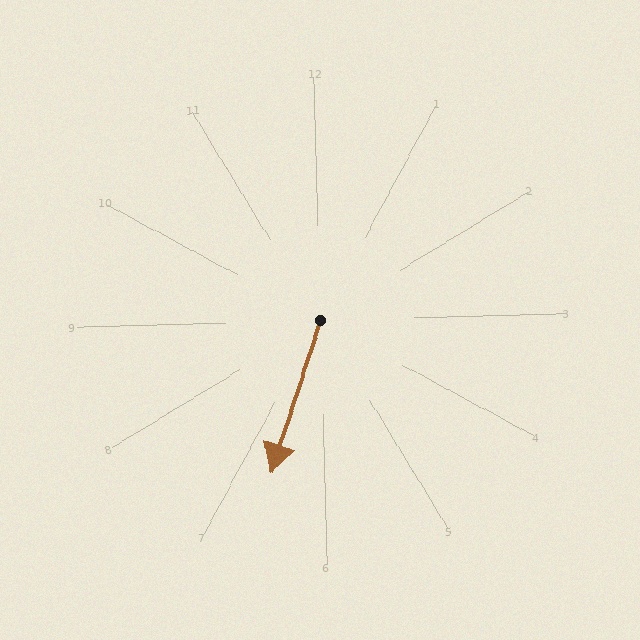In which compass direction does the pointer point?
South.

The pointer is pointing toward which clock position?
Roughly 7 o'clock.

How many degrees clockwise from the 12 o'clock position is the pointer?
Approximately 200 degrees.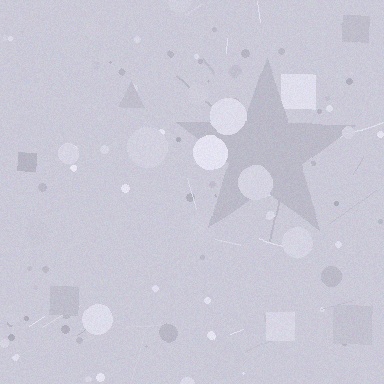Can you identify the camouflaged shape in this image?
The camouflaged shape is a star.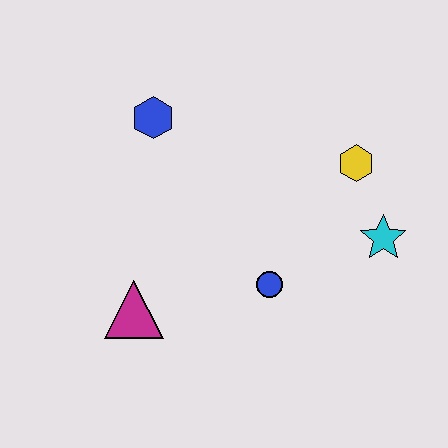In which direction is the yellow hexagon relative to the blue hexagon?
The yellow hexagon is to the right of the blue hexagon.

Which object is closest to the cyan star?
The yellow hexagon is closest to the cyan star.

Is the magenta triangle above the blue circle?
No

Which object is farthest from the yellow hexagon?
The magenta triangle is farthest from the yellow hexagon.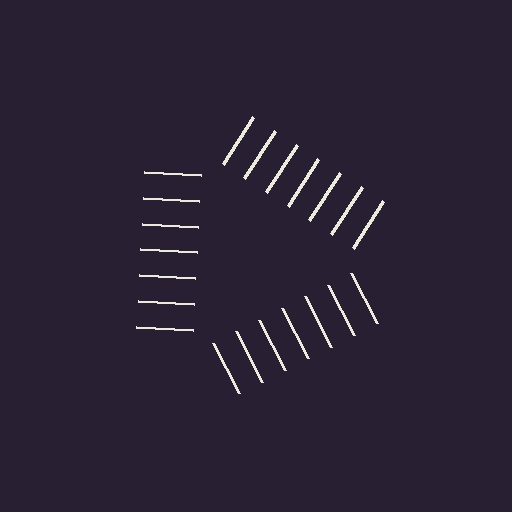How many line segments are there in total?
21 — 7 along each of the 3 edges.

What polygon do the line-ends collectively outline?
An illusory triangle — the line segments terminate on its edges but no continuous stroke is drawn.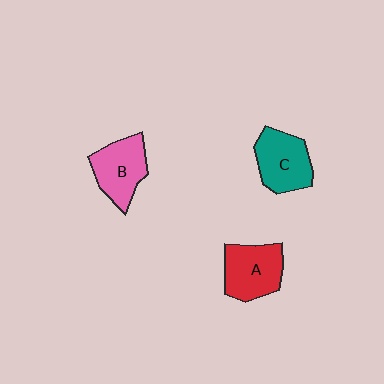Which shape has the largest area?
Shape A (red).